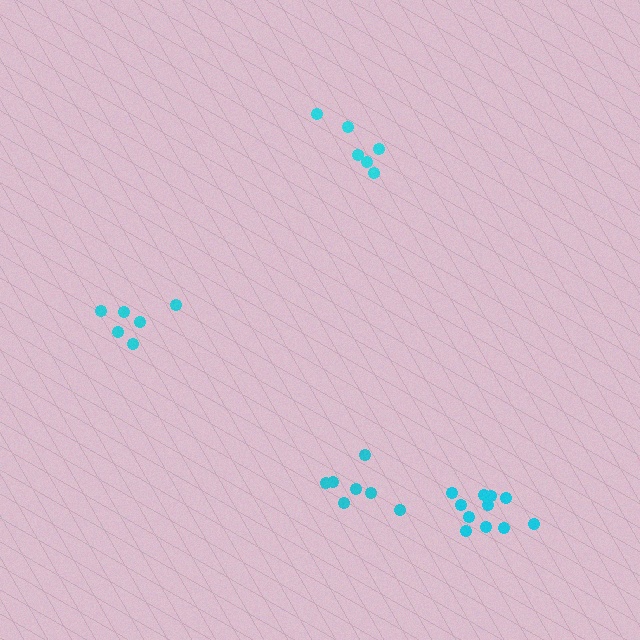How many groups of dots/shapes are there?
There are 4 groups.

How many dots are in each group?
Group 1: 6 dots, Group 2: 7 dots, Group 3: 6 dots, Group 4: 11 dots (30 total).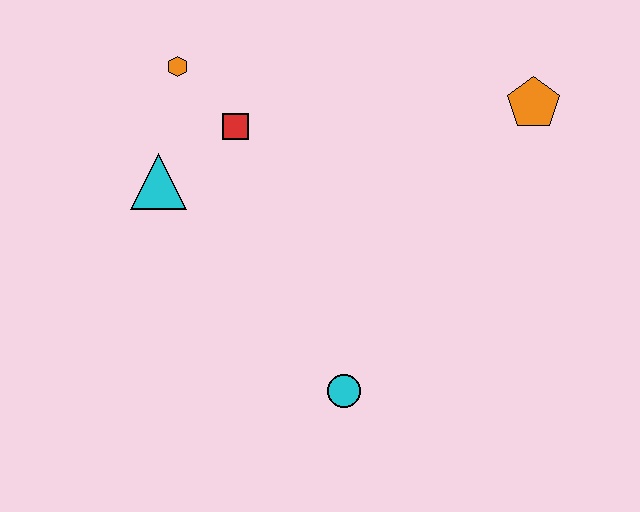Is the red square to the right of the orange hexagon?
Yes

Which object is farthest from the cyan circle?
The orange hexagon is farthest from the cyan circle.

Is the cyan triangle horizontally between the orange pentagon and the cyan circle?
No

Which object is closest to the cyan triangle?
The red square is closest to the cyan triangle.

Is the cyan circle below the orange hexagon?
Yes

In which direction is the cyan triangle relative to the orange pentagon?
The cyan triangle is to the left of the orange pentagon.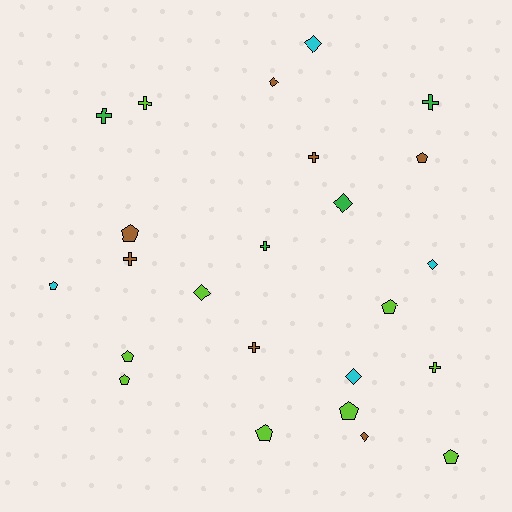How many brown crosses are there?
There are 3 brown crosses.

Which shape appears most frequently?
Pentagon, with 9 objects.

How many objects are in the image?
There are 24 objects.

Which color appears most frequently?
Lime, with 9 objects.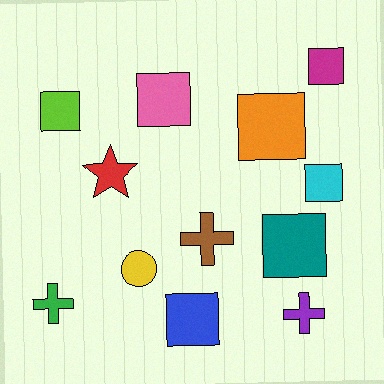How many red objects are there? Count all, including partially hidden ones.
There is 1 red object.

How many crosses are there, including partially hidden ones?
There are 3 crosses.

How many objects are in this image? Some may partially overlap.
There are 12 objects.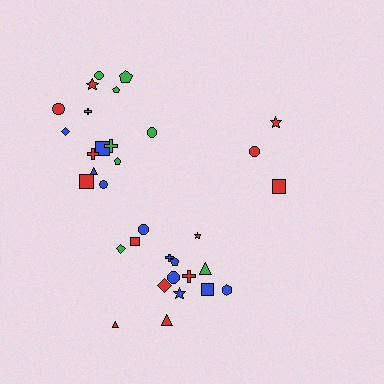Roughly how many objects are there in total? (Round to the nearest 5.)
Roughly 35 objects in total.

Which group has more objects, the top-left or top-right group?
The top-left group.